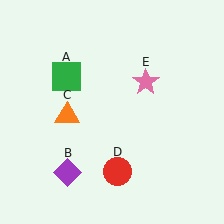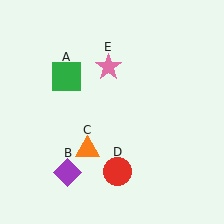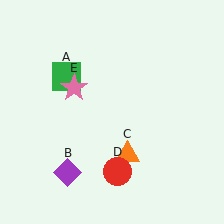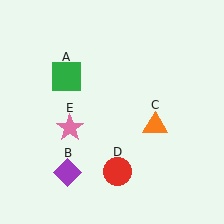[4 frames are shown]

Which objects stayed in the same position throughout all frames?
Green square (object A) and purple diamond (object B) and red circle (object D) remained stationary.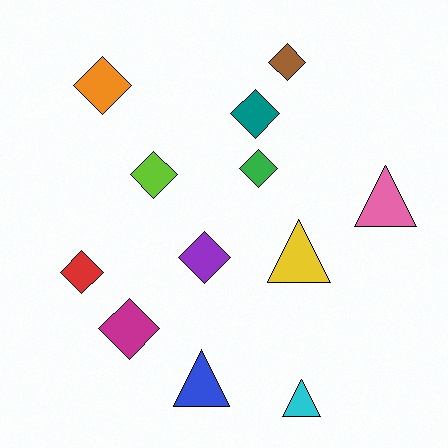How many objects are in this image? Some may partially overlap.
There are 12 objects.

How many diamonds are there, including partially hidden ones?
There are 8 diamonds.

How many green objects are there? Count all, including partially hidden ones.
There is 1 green object.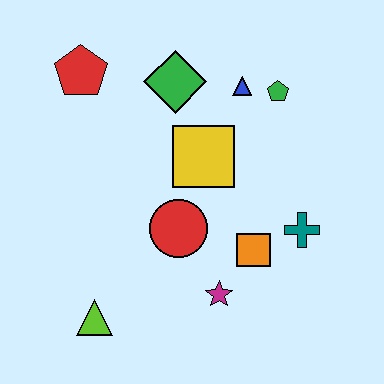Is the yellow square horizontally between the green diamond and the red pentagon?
No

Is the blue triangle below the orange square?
No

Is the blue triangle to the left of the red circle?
No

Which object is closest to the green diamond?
The blue triangle is closest to the green diamond.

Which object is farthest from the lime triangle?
The green pentagon is farthest from the lime triangle.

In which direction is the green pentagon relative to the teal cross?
The green pentagon is above the teal cross.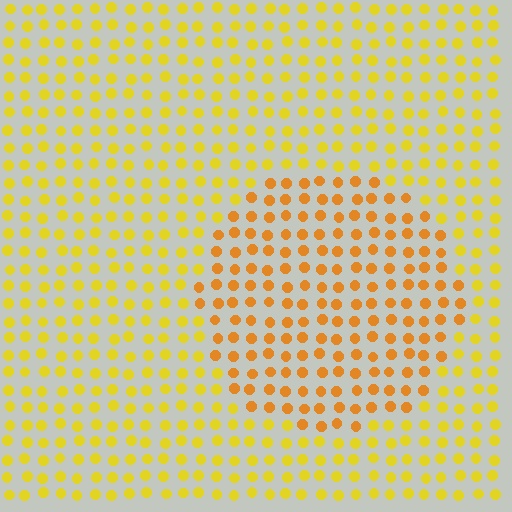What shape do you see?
I see a circle.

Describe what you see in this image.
The image is filled with small yellow elements in a uniform arrangement. A circle-shaped region is visible where the elements are tinted to a slightly different hue, forming a subtle color boundary.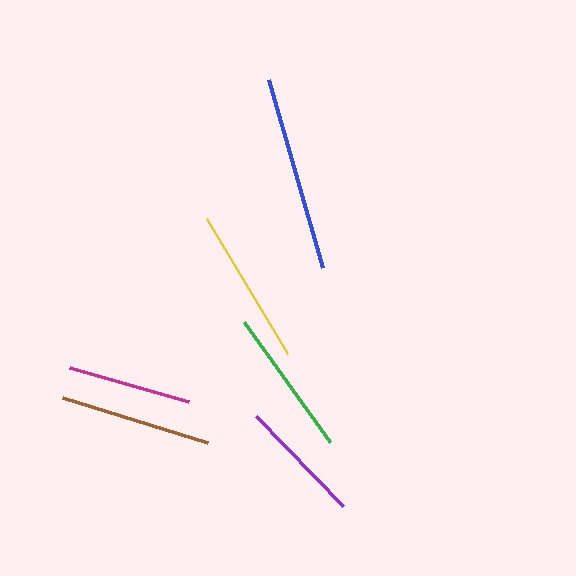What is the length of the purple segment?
The purple segment is approximately 125 pixels long.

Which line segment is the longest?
The blue line is the longest at approximately 196 pixels.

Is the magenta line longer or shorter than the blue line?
The blue line is longer than the magenta line.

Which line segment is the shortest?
The magenta line is the shortest at approximately 123 pixels.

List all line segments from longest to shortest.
From longest to shortest: blue, yellow, brown, green, purple, magenta.